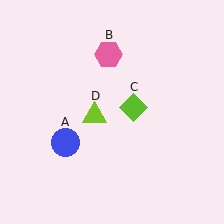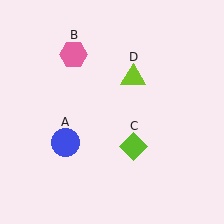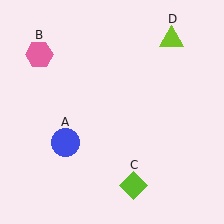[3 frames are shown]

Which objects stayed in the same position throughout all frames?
Blue circle (object A) remained stationary.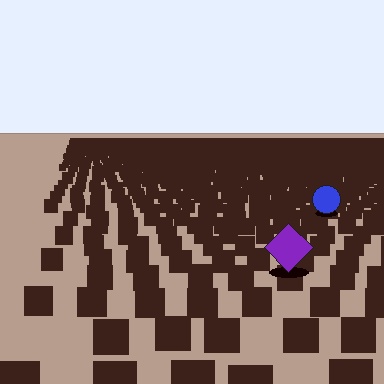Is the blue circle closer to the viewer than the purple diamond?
No. The purple diamond is closer — you can tell from the texture gradient: the ground texture is coarser near it.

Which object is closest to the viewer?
The purple diamond is closest. The texture marks near it are larger and more spread out.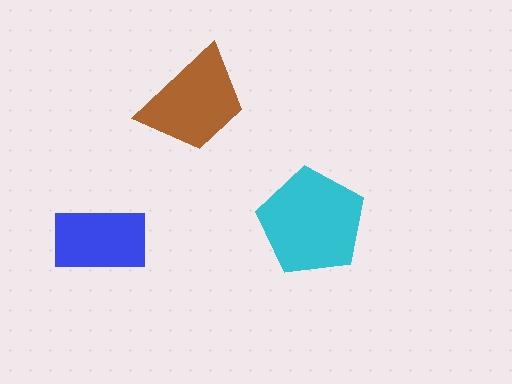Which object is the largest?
The cyan pentagon.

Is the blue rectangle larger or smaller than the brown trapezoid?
Smaller.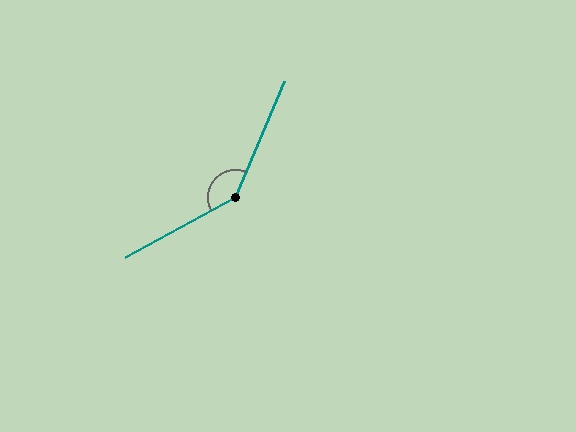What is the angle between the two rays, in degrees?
Approximately 141 degrees.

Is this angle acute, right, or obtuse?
It is obtuse.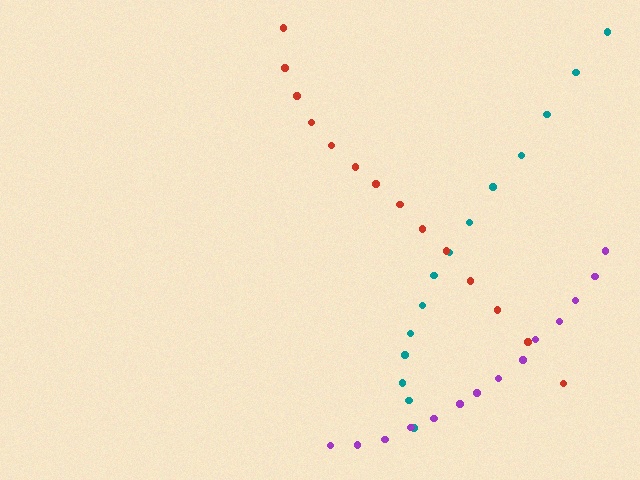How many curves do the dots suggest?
There are 3 distinct paths.